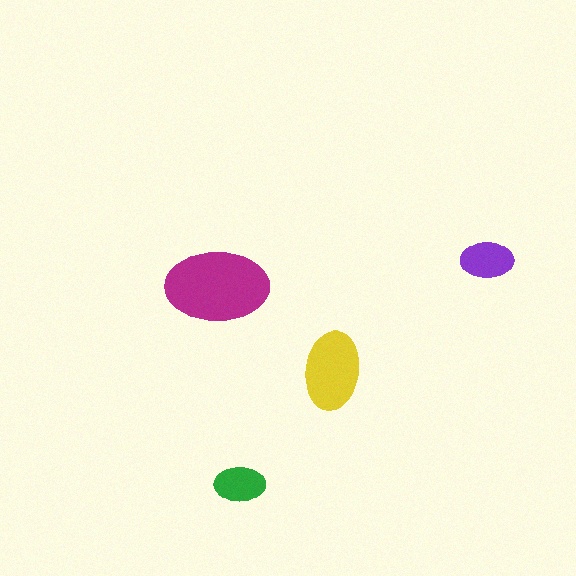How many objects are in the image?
There are 4 objects in the image.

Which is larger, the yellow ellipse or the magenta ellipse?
The magenta one.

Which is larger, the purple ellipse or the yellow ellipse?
The yellow one.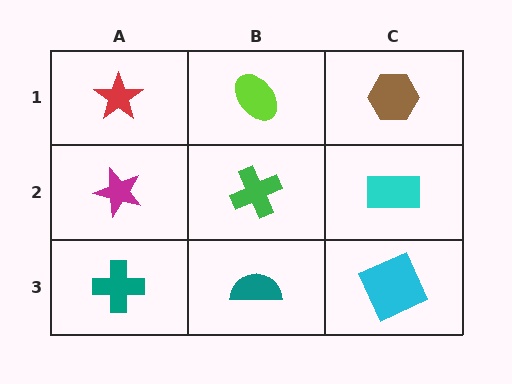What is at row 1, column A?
A red star.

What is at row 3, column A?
A teal cross.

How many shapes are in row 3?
3 shapes.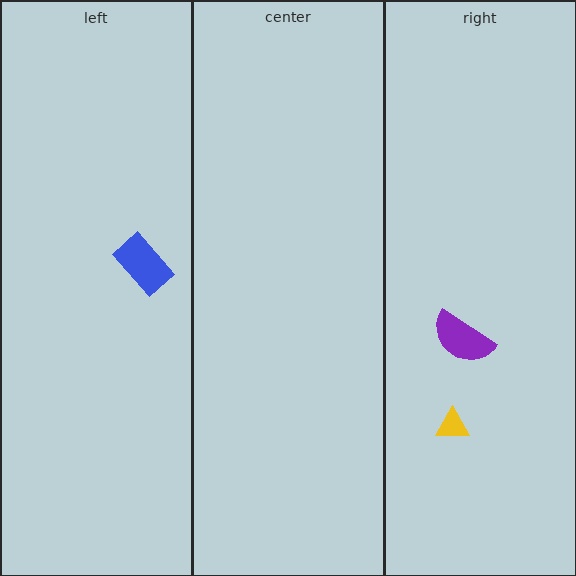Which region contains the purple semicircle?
The right region.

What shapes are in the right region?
The yellow triangle, the purple semicircle.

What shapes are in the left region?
The blue rectangle.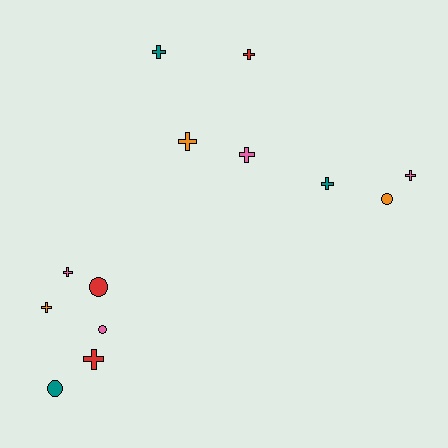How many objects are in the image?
There are 13 objects.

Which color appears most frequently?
Pink, with 4 objects.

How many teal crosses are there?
There are 2 teal crosses.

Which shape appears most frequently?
Cross, with 9 objects.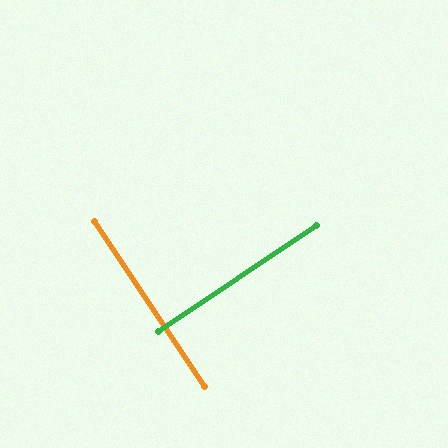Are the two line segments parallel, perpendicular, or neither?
Perpendicular — they meet at approximately 90°.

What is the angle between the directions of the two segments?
Approximately 90 degrees.